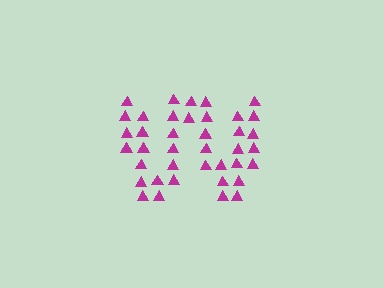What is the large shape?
The large shape is the letter W.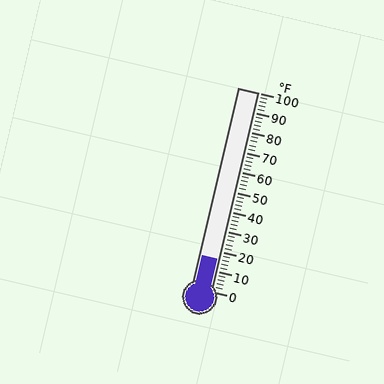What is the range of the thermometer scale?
The thermometer scale ranges from 0°F to 100°F.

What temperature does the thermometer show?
The thermometer shows approximately 16°F.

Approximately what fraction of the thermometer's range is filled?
The thermometer is filled to approximately 15% of its range.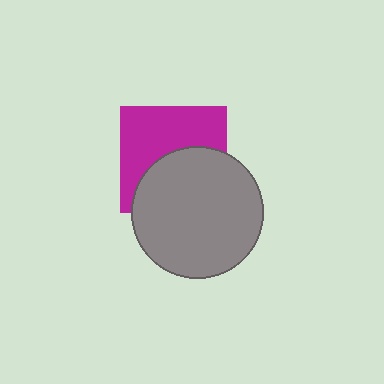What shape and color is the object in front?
The object in front is a gray circle.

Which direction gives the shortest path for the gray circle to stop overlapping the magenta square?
Moving down gives the shortest separation.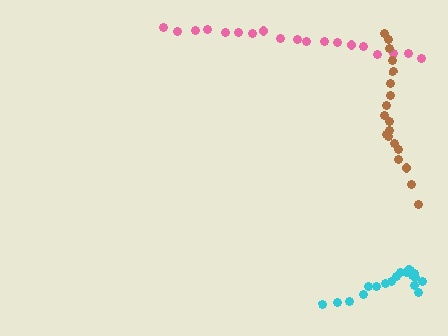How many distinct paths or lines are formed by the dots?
There are 3 distinct paths.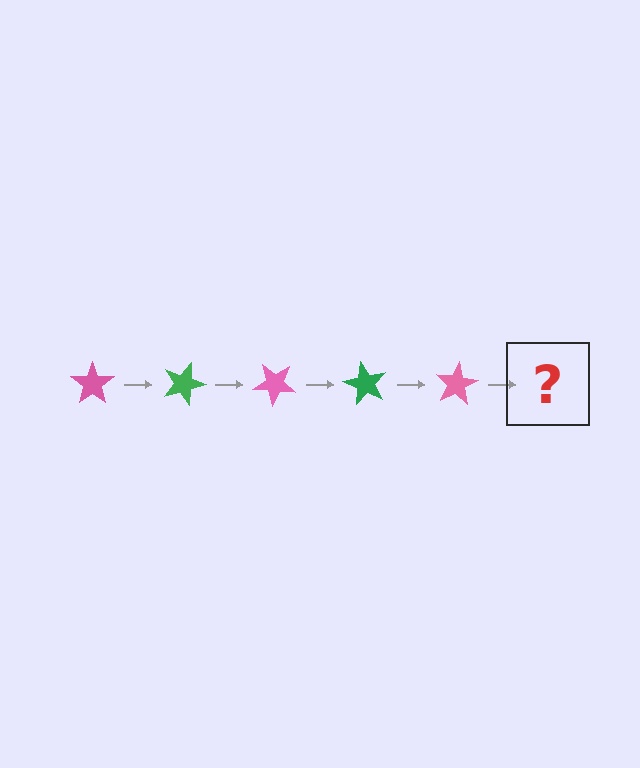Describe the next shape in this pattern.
It should be a green star, rotated 100 degrees from the start.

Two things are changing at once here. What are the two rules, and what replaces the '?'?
The two rules are that it rotates 20 degrees each step and the color cycles through pink and green. The '?' should be a green star, rotated 100 degrees from the start.